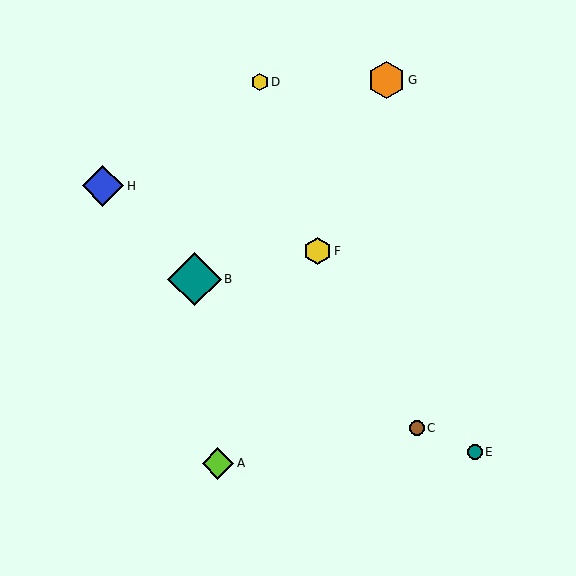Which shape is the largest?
The teal diamond (labeled B) is the largest.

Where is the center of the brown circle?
The center of the brown circle is at (417, 428).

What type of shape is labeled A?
Shape A is a lime diamond.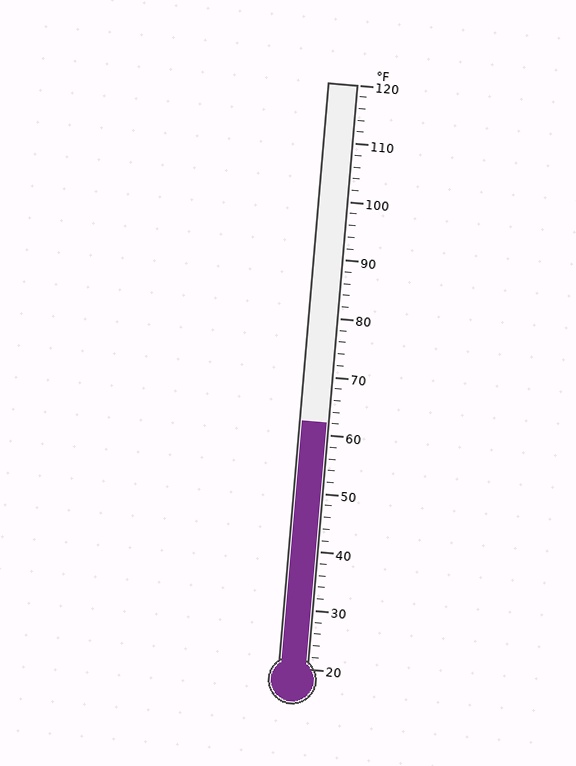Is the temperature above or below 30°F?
The temperature is above 30°F.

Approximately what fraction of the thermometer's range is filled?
The thermometer is filled to approximately 40% of its range.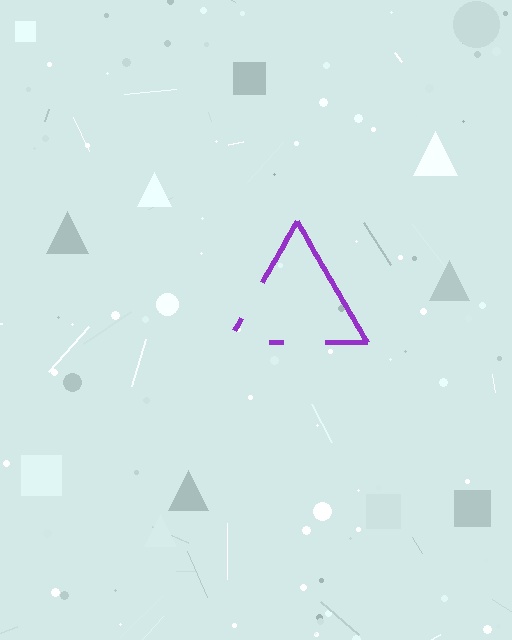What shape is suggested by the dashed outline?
The dashed outline suggests a triangle.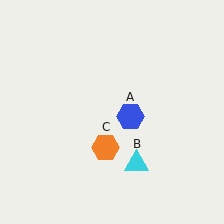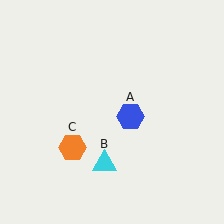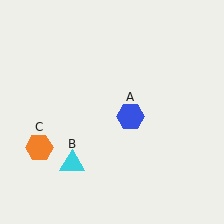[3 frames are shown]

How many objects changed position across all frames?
2 objects changed position: cyan triangle (object B), orange hexagon (object C).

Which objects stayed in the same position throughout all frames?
Blue hexagon (object A) remained stationary.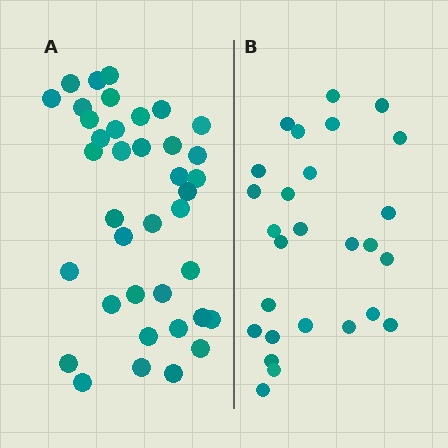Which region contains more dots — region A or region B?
Region A (the left region) has more dots.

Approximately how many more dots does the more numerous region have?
Region A has roughly 12 or so more dots than region B.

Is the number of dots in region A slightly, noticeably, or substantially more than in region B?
Region A has noticeably more, but not dramatically so. The ratio is roughly 1.4 to 1.